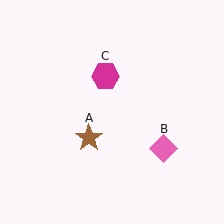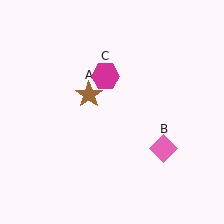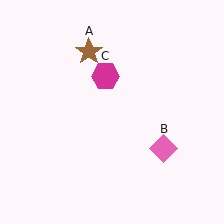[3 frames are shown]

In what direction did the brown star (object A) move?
The brown star (object A) moved up.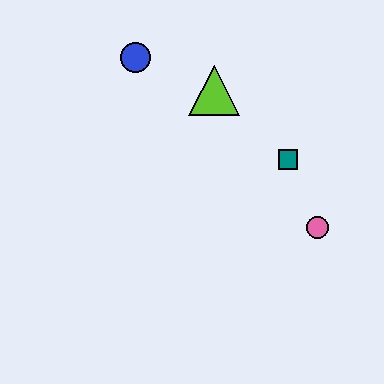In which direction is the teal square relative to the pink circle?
The teal square is above the pink circle.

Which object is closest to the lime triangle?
The blue circle is closest to the lime triangle.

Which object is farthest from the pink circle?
The blue circle is farthest from the pink circle.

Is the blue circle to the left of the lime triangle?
Yes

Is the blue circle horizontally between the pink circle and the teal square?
No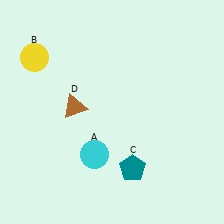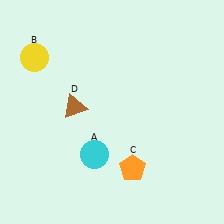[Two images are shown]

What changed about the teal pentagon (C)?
In Image 1, C is teal. In Image 2, it changed to orange.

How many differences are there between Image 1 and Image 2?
There is 1 difference between the two images.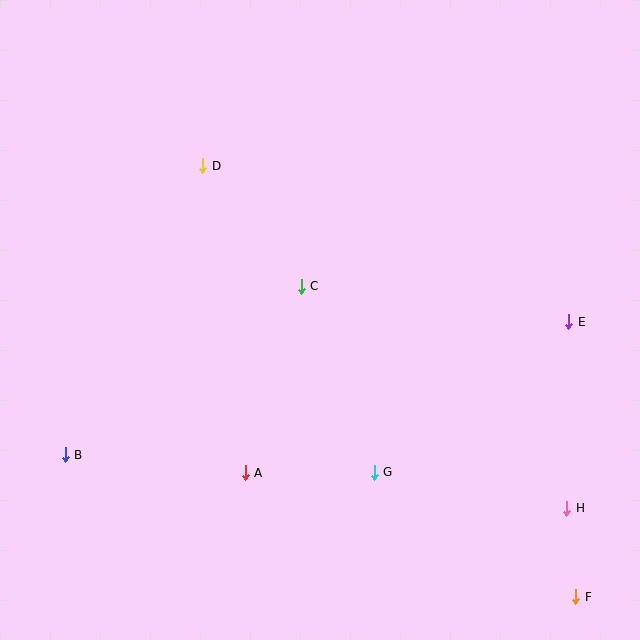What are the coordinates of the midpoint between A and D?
The midpoint between A and D is at (224, 319).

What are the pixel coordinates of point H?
Point H is at (567, 508).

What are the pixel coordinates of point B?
Point B is at (65, 455).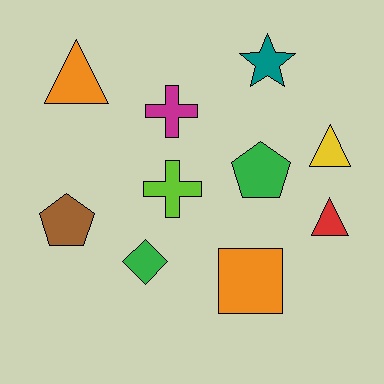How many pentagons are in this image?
There are 2 pentagons.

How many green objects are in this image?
There are 2 green objects.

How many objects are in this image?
There are 10 objects.